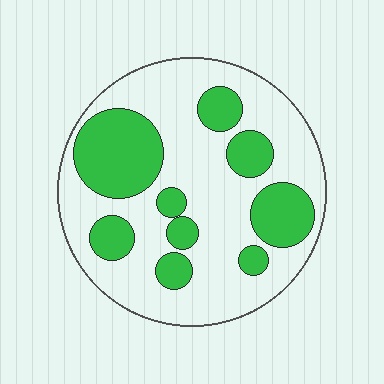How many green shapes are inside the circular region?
9.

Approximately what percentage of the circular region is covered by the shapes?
Approximately 30%.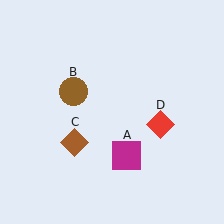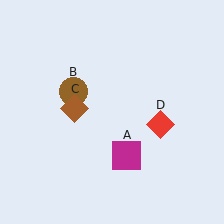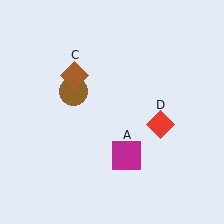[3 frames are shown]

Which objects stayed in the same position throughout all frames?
Magenta square (object A) and brown circle (object B) and red diamond (object D) remained stationary.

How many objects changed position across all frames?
1 object changed position: brown diamond (object C).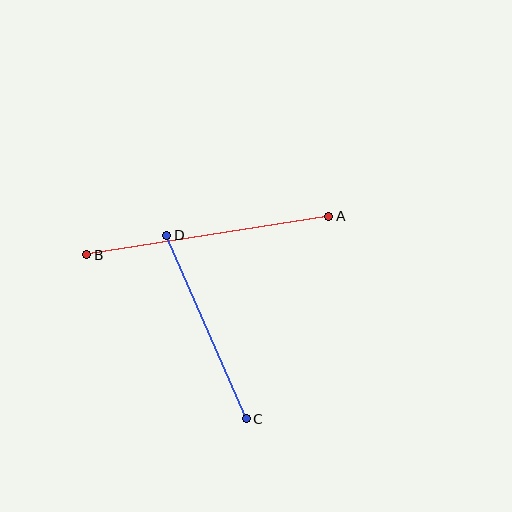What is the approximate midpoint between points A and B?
The midpoint is at approximately (208, 235) pixels.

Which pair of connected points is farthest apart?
Points A and B are farthest apart.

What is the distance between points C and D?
The distance is approximately 200 pixels.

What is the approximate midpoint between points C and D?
The midpoint is at approximately (206, 327) pixels.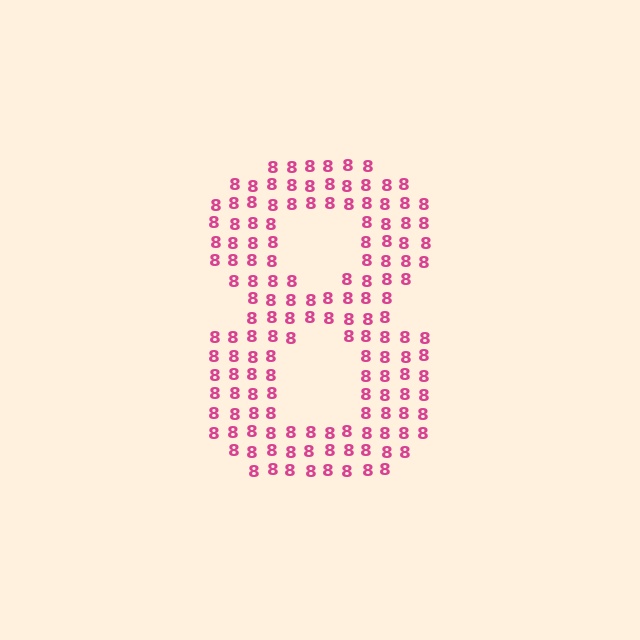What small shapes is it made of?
It is made of small digit 8's.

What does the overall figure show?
The overall figure shows the digit 8.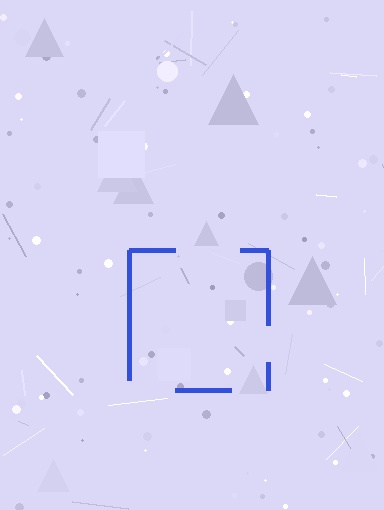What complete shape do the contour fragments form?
The contour fragments form a square.